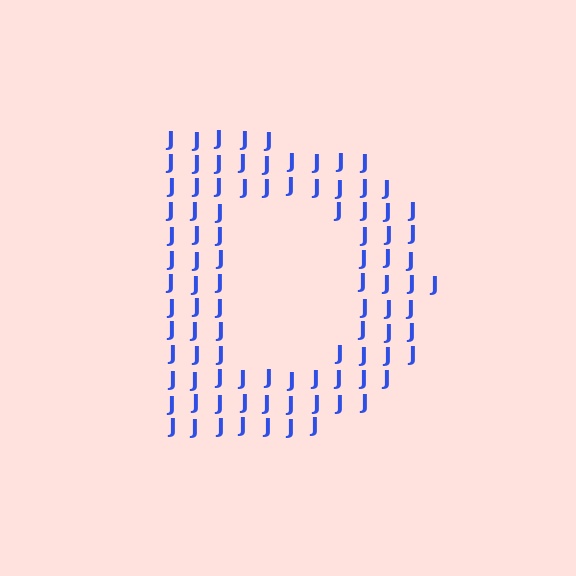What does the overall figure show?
The overall figure shows the letter D.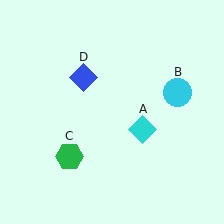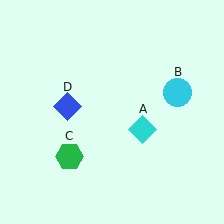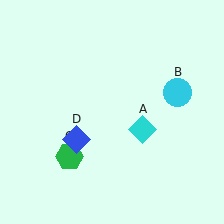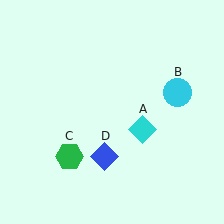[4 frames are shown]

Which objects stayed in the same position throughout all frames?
Cyan diamond (object A) and cyan circle (object B) and green hexagon (object C) remained stationary.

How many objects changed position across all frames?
1 object changed position: blue diamond (object D).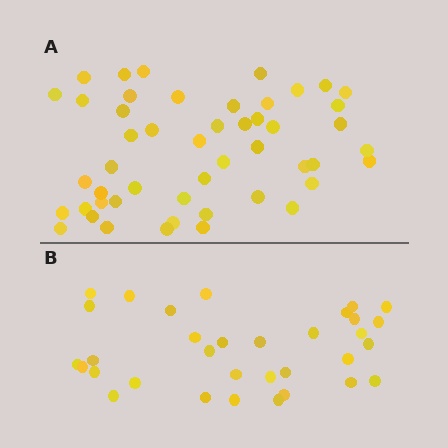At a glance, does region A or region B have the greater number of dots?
Region A (the top region) has more dots.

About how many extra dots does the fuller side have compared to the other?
Region A has approximately 15 more dots than region B.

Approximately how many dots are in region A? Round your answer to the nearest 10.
About 50 dots. (The exact count is 49, which rounds to 50.)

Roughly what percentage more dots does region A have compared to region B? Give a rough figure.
About 50% more.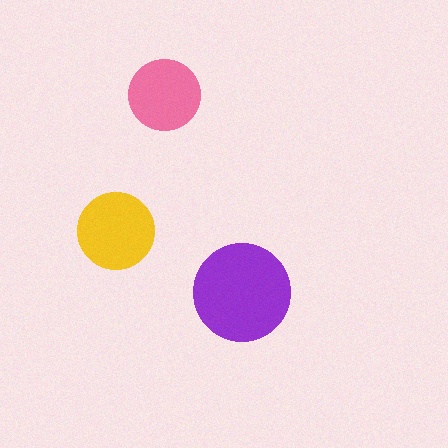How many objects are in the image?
There are 3 objects in the image.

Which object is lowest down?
The purple circle is bottommost.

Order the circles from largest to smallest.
the purple one, the yellow one, the pink one.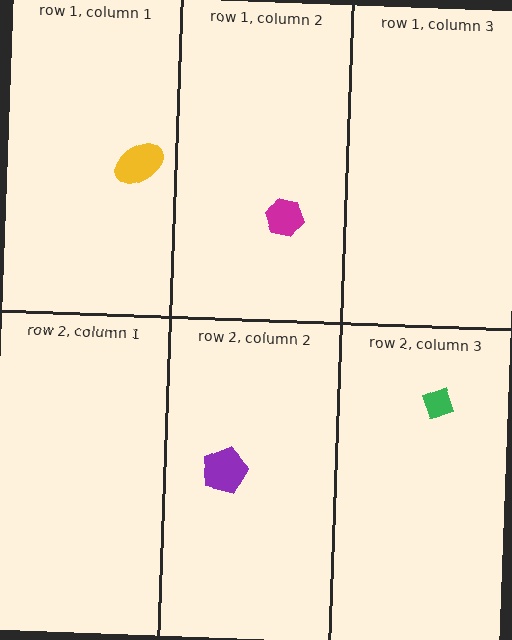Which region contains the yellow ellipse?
The row 1, column 1 region.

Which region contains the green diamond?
The row 2, column 3 region.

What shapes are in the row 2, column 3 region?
The green diamond.